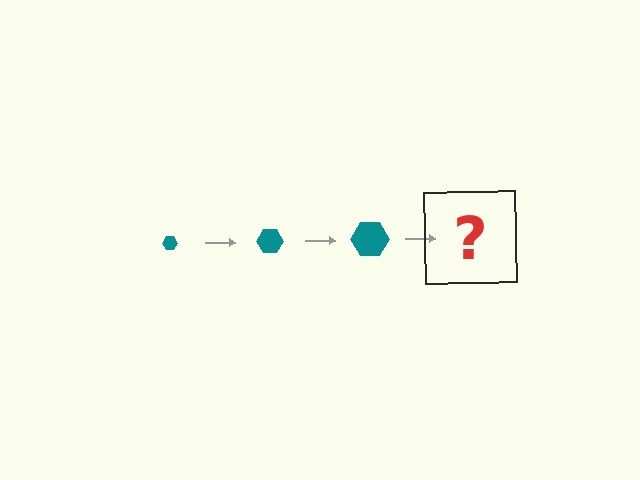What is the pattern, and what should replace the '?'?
The pattern is that the hexagon gets progressively larger each step. The '?' should be a teal hexagon, larger than the previous one.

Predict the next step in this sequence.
The next step is a teal hexagon, larger than the previous one.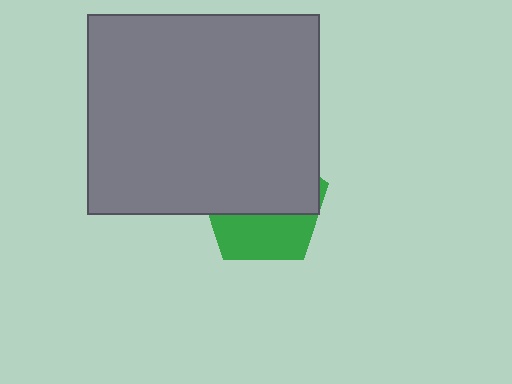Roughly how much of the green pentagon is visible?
A small part of it is visible (roughly 39%).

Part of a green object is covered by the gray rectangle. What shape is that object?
It is a pentagon.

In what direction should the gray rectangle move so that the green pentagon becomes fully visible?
The gray rectangle should move up. That is the shortest direction to clear the overlap and leave the green pentagon fully visible.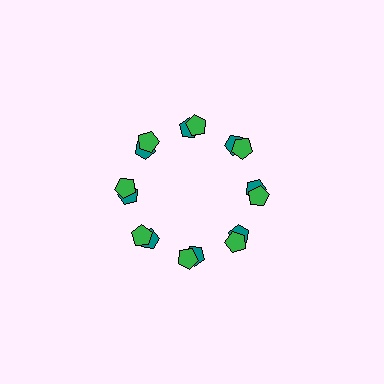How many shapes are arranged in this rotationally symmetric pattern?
There are 16 shapes, arranged in 8 groups of 2.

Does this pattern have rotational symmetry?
Yes, this pattern has 8-fold rotational symmetry. It looks the same after rotating 45 degrees around the center.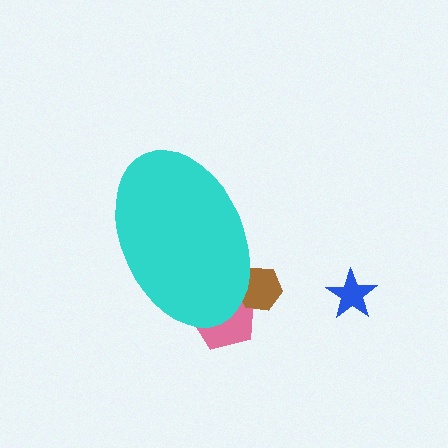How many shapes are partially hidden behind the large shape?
2 shapes are partially hidden.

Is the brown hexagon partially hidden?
Yes, the brown hexagon is partially hidden behind the cyan ellipse.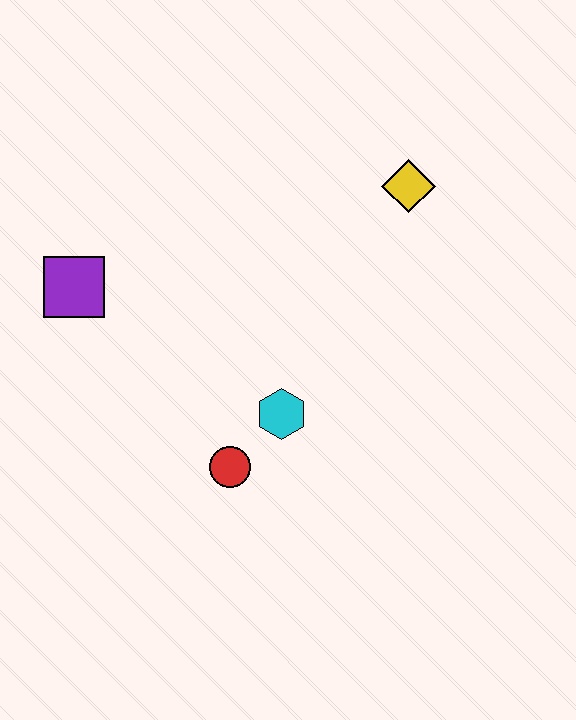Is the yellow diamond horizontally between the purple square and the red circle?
No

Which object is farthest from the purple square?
The yellow diamond is farthest from the purple square.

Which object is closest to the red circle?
The cyan hexagon is closest to the red circle.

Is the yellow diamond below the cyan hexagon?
No